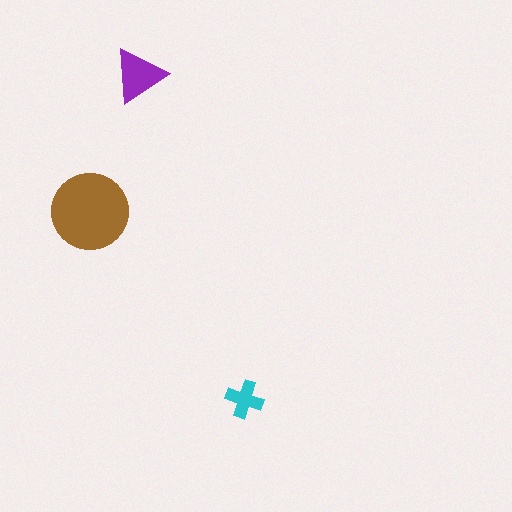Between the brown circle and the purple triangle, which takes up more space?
The brown circle.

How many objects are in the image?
There are 3 objects in the image.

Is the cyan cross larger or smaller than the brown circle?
Smaller.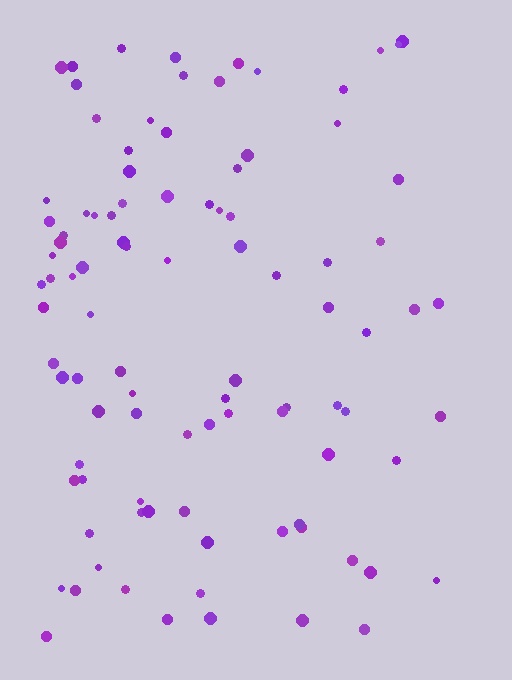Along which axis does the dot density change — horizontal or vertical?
Horizontal.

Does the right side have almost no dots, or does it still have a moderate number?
Still a moderate number, just noticeably fewer than the left.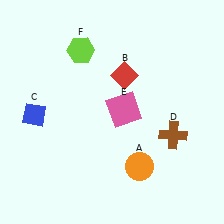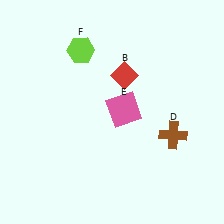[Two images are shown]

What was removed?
The blue diamond (C), the orange circle (A) were removed in Image 2.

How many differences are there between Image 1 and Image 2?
There are 2 differences between the two images.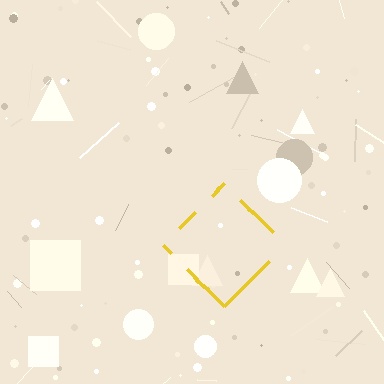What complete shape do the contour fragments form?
The contour fragments form a diamond.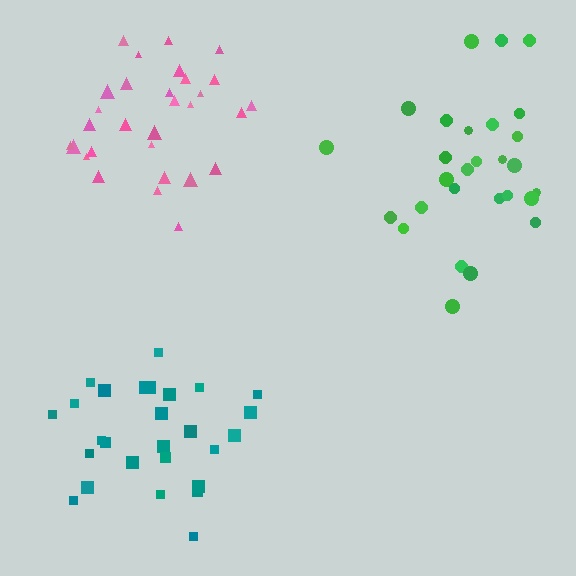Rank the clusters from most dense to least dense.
pink, teal, green.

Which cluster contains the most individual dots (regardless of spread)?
Pink (30).